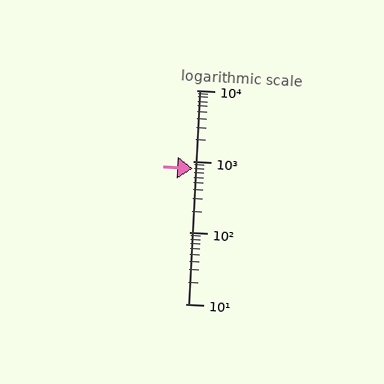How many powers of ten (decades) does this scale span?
The scale spans 3 decades, from 10 to 10000.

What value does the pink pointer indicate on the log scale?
The pointer indicates approximately 800.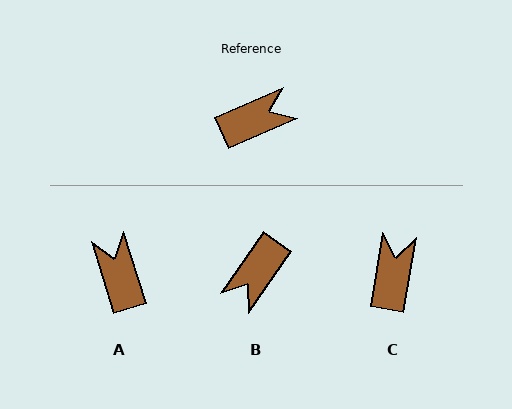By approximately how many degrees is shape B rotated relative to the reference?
Approximately 148 degrees clockwise.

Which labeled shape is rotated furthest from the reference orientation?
B, about 148 degrees away.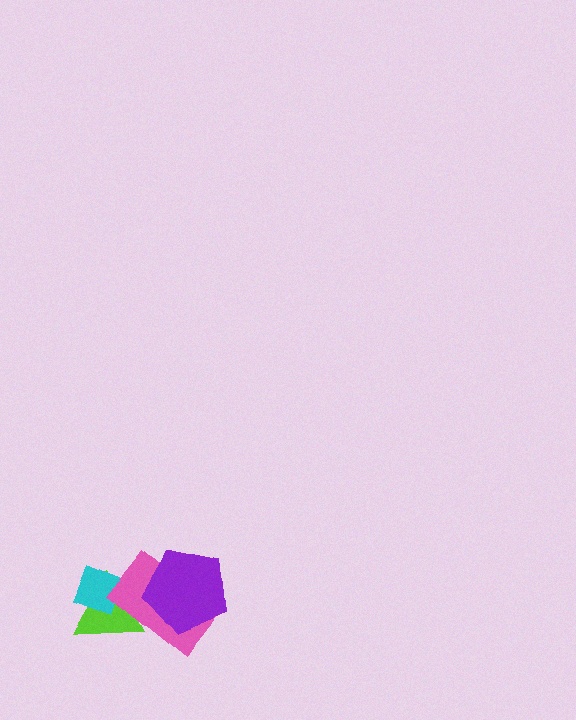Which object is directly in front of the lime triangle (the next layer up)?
The cyan diamond is directly in front of the lime triangle.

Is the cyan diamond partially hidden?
Yes, it is partially covered by another shape.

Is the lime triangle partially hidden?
Yes, it is partially covered by another shape.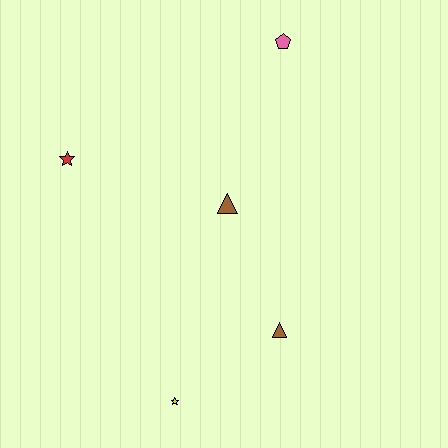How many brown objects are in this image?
There are 2 brown objects.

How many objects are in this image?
There are 5 objects.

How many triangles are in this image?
There are 2 triangles.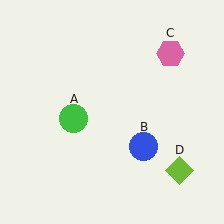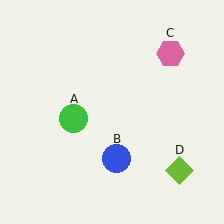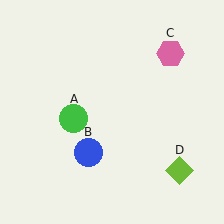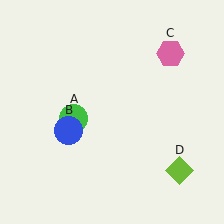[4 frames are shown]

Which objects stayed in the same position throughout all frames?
Green circle (object A) and pink hexagon (object C) and lime diamond (object D) remained stationary.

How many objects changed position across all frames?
1 object changed position: blue circle (object B).